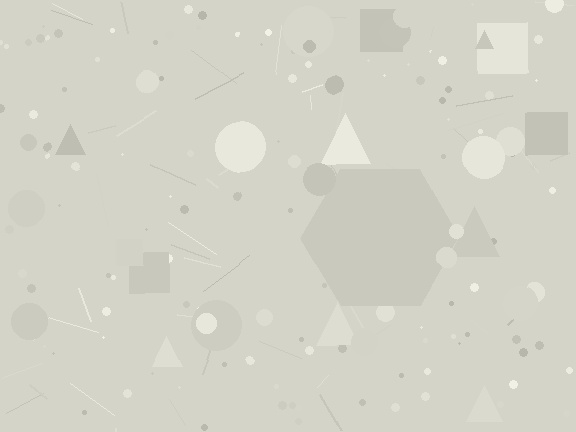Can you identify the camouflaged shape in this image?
The camouflaged shape is a hexagon.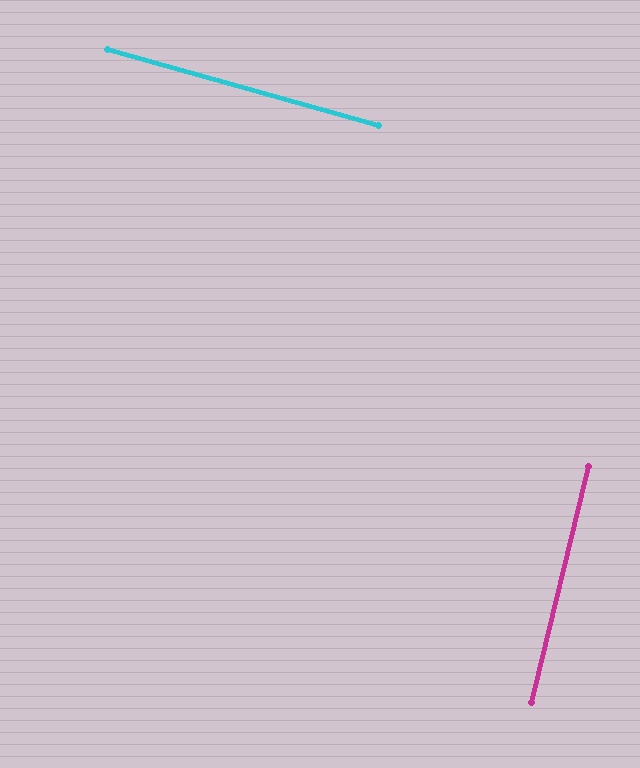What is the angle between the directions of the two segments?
Approximately 88 degrees.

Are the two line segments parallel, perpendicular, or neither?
Perpendicular — they meet at approximately 88°.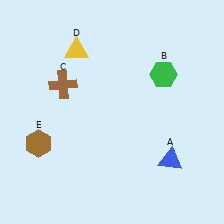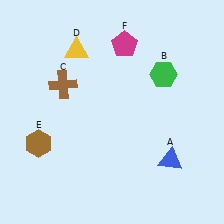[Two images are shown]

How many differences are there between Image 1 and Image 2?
There is 1 difference between the two images.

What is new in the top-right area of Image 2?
A magenta pentagon (F) was added in the top-right area of Image 2.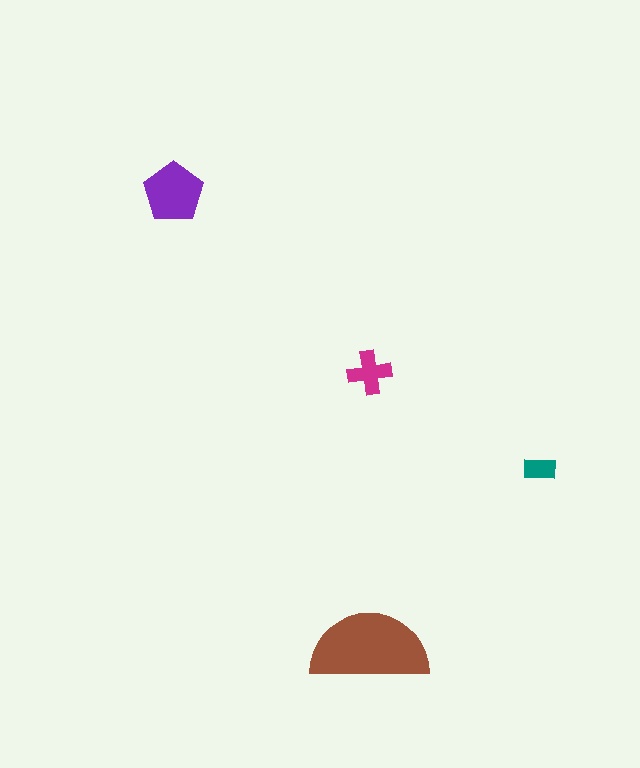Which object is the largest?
The brown semicircle.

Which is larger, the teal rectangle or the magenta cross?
The magenta cross.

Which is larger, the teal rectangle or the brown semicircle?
The brown semicircle.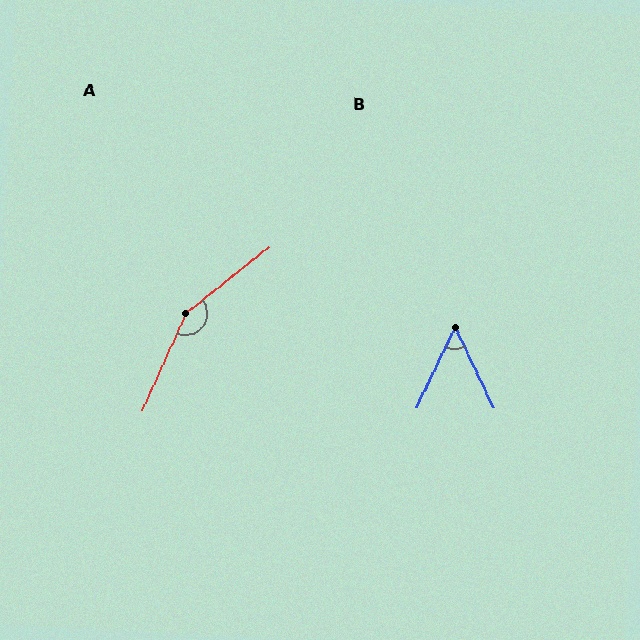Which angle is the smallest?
B, at approximately 52 degrees.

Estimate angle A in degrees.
Approximately 153 degrees.